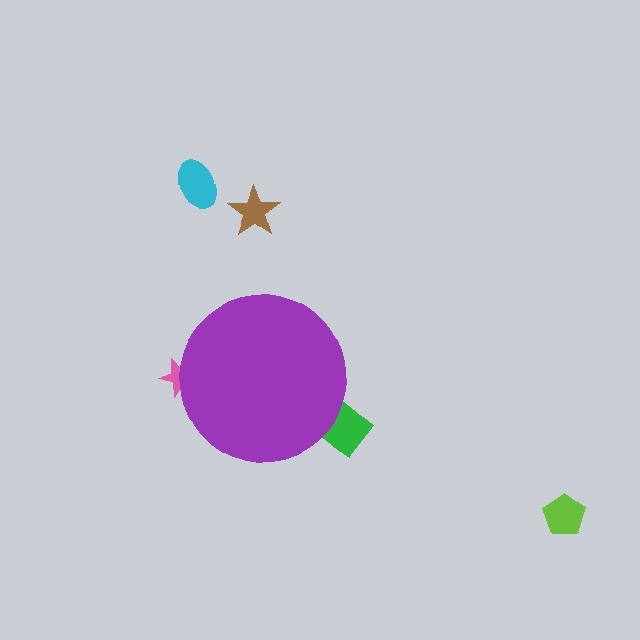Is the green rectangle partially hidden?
Yes, the green rectangle is partially hidden behind the purple circle.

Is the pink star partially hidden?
Yes, the pink star is partially hidden behind the purple circle.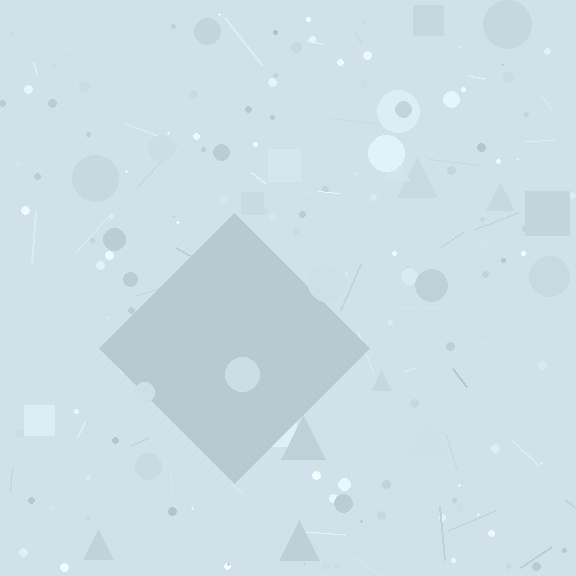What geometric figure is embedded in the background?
A diamond is embedded in the background.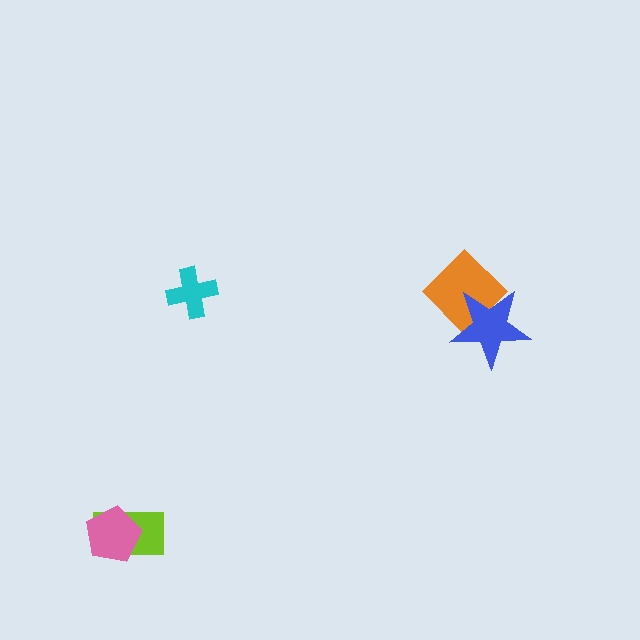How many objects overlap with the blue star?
1 object overlaps with the blue star.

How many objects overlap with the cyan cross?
0 objects overlap with the cyan cross.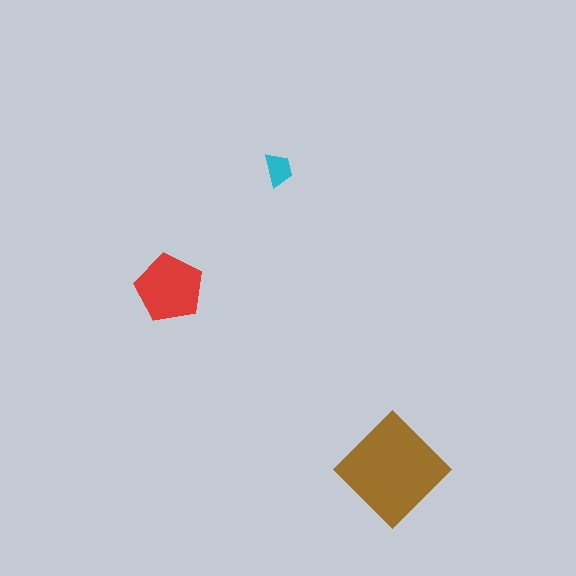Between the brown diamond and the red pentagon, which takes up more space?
The brown diamond.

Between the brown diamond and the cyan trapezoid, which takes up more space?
The brown diamond.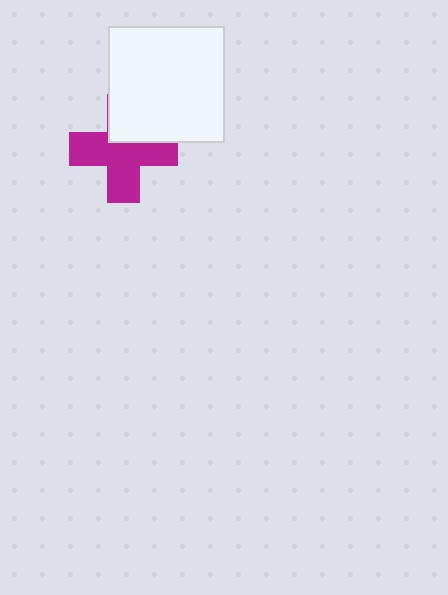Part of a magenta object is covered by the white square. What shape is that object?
It is a cross.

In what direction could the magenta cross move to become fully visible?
The magenta cross could move down. That would shift it out from behind the white square entirely.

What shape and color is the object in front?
The object in front is a white square.